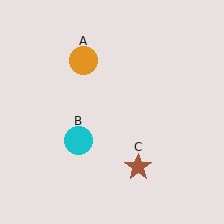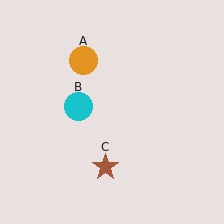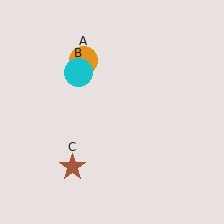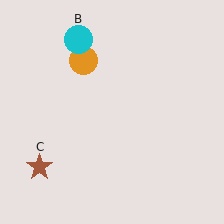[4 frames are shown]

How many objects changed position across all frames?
2 objects changed position: cyan circle (object B), brown star (object C).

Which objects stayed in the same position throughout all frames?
Orange circle (object A) remained stationary.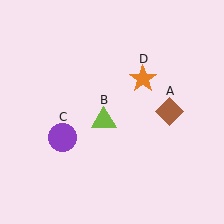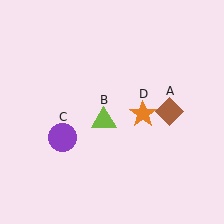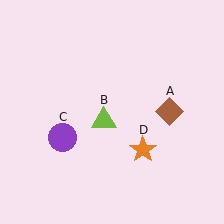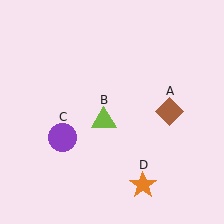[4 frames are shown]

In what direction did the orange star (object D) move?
The orange star (object D) moved down.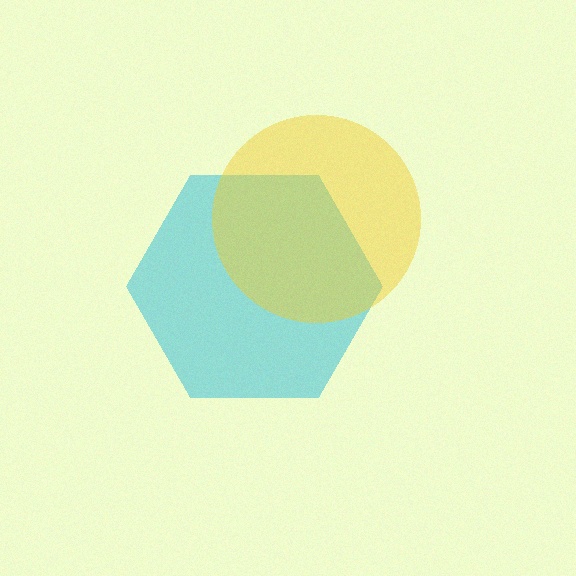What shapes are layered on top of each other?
The layered shapes are: a cyan hexagon, a yellow circle.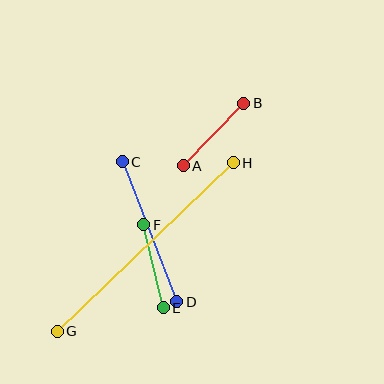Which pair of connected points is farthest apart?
Points G and H are farthest apart.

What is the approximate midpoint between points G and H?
The midpoint is at approximately (145, 247) pixels.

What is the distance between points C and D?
The distance is approximately 150 pixels.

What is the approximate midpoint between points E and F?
The midpoint is at approximately (153, 266) pixels.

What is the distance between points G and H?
The distance is approximately 243 pixels.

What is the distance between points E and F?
The distance is approximately 86 pixels.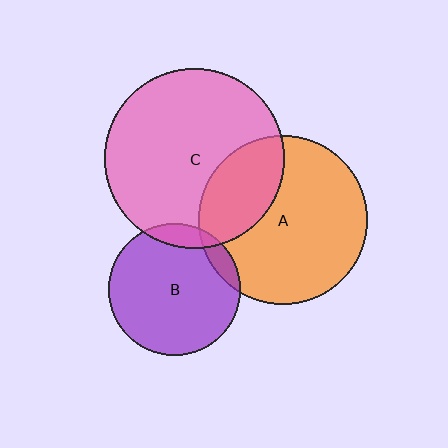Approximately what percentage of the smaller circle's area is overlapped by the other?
Approximately 10%.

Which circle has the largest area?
Circle C (pink).